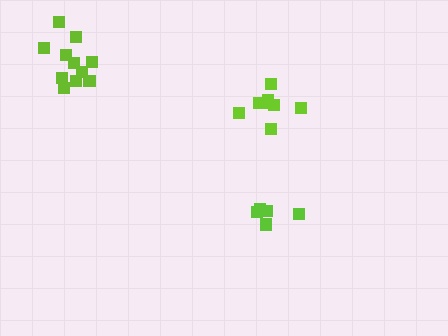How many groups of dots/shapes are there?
There are 3 groups.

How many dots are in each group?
Group 1: 5 dots, Group 2: 11 dots, Group 3: 8 dots (24 total).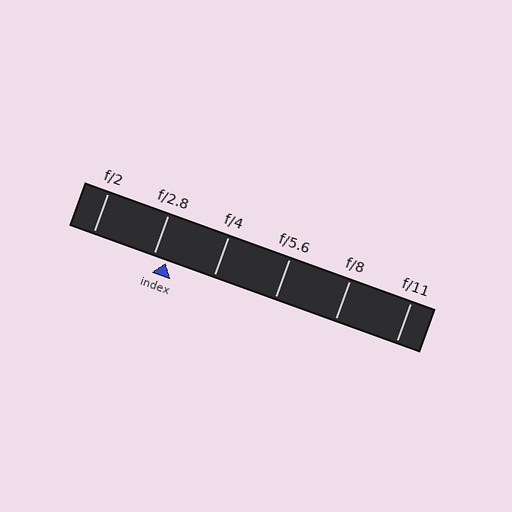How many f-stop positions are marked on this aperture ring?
There are 6 f-stop positions marked.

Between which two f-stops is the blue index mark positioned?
The index mark is between f/2.8 and f/4.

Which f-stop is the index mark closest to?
The index mark is closest to f/2.8.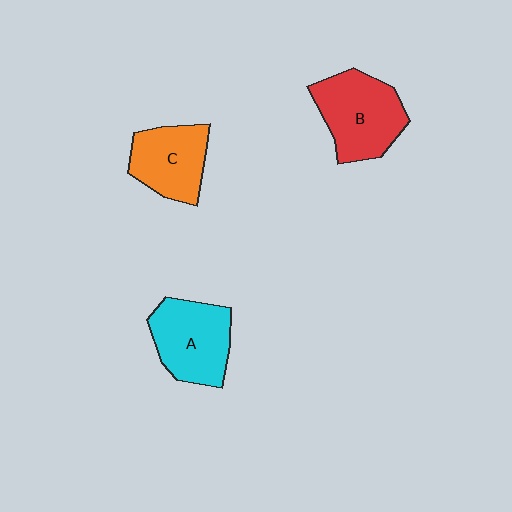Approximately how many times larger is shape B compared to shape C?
Approximately 1.2 times.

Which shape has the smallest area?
Shape C (orange).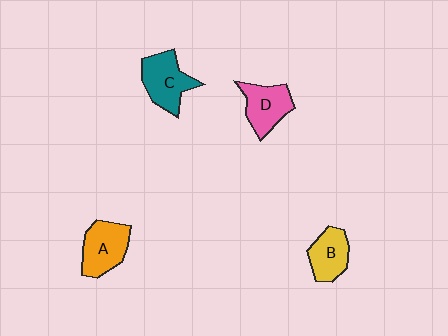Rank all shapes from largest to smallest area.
From largest to smallest: C (teal), A (orange), D (pink), B (yellow).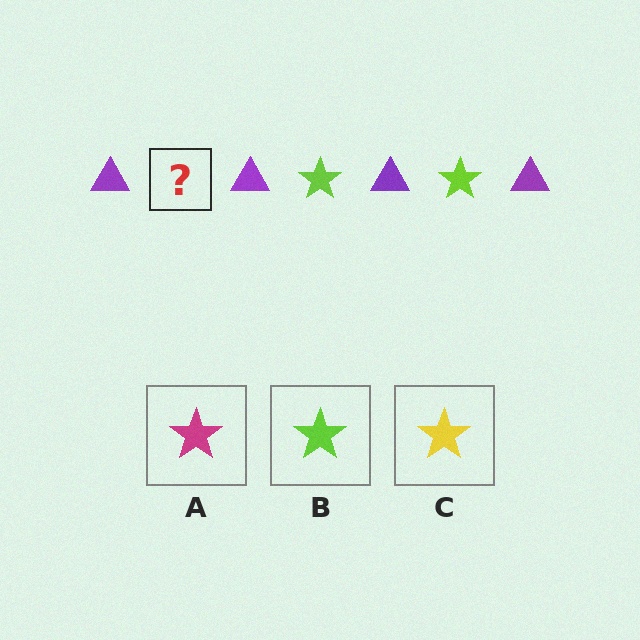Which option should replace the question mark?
Option B.